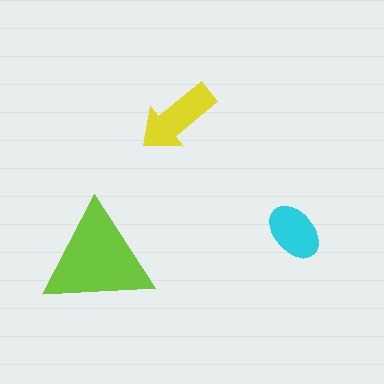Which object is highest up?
The yellow arrow is topmost.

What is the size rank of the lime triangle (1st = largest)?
1st.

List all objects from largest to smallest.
The lime triangle, the yellow arrow, the cyan ellipse.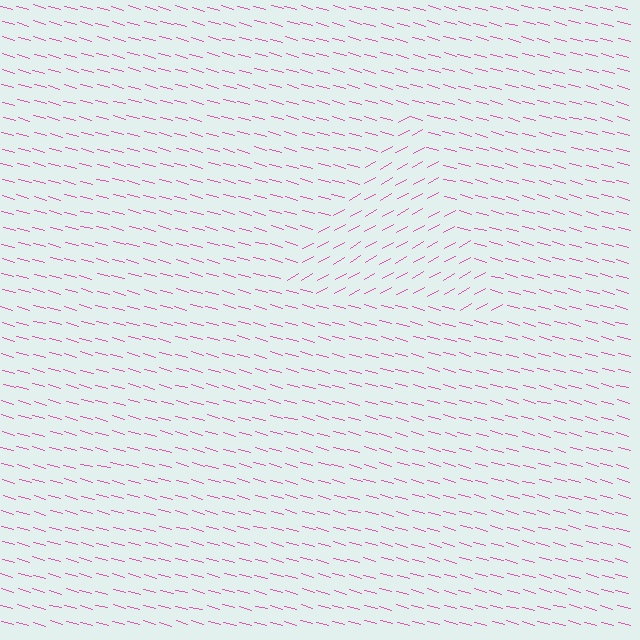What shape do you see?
I see a triangle.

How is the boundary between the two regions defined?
The boundary is defined purely by a change in line orientation (approximately 45 degrees difference). All lines are the same color and thickness.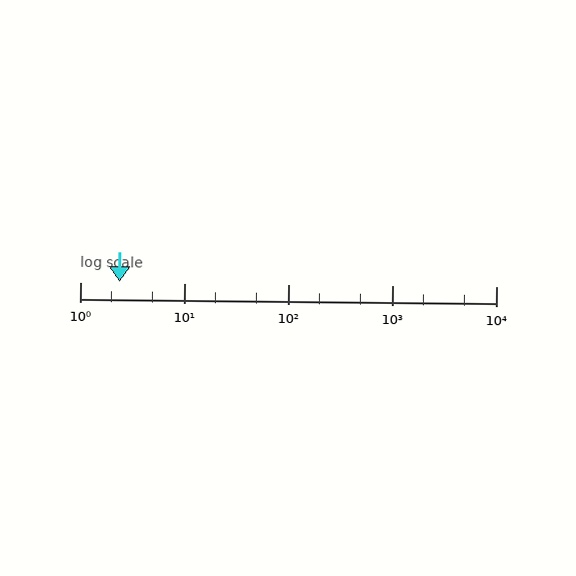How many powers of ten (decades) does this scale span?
The scale spans 4 decades, from 1 to 10000.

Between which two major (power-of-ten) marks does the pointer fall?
The pointer is between 1 and 10.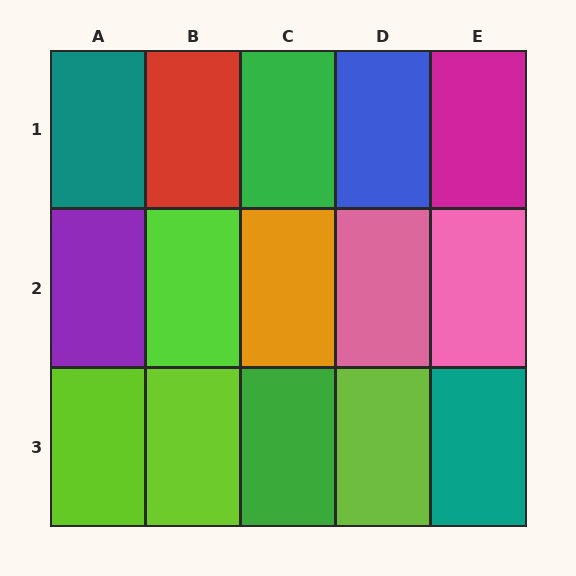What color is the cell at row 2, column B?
Lime.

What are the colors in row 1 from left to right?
Teal, red, green, blue, magenta.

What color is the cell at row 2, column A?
Purple.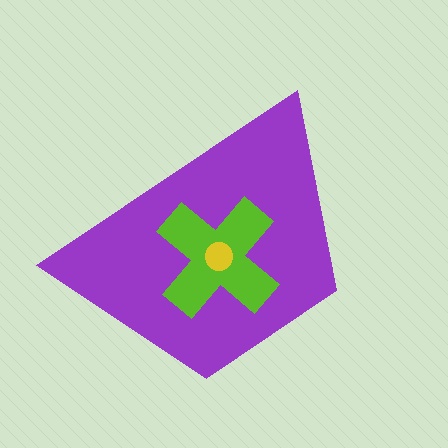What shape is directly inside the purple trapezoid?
The lime cross.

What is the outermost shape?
The purple trapezoid.